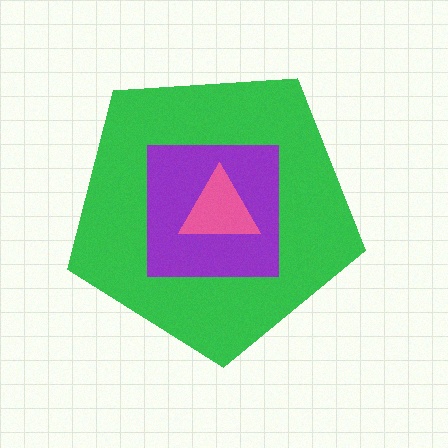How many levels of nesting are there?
3.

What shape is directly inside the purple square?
The pink triangle.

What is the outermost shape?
The green pentagon.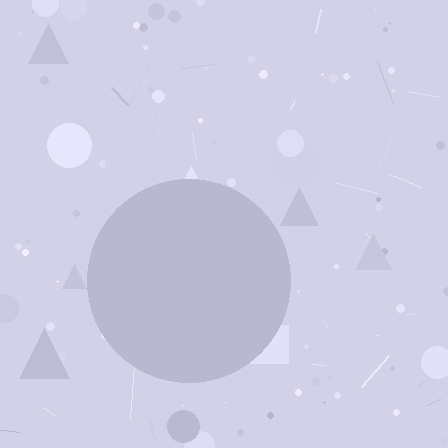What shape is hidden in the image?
A circle is hidden in the image.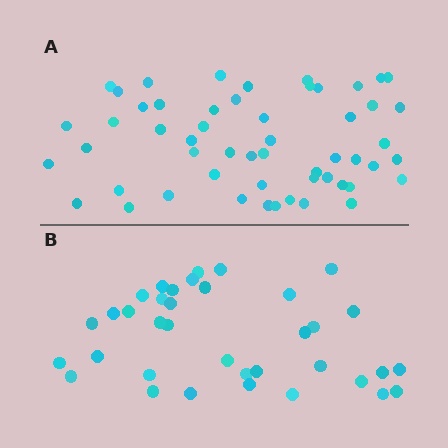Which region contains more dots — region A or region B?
Region A (the top region) has more dots.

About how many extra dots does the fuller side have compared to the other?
Region A has approximately 20 more dots than region B.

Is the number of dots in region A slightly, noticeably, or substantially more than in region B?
Region A has substantially more. The ratio is roughly 1.5 to 1.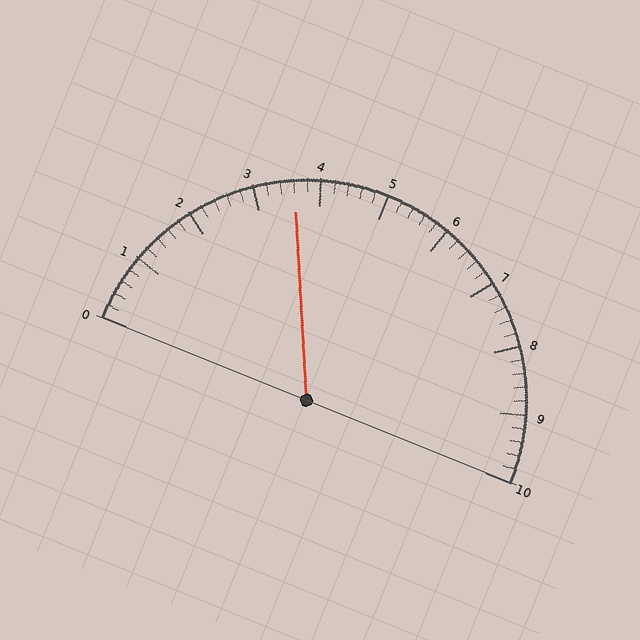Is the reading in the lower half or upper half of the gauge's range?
The reading is in the lower half of the range (0 to 10).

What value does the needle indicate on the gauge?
The needle indicates approximately 3.6.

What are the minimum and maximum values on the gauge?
The gauge ranges from 0 to 10.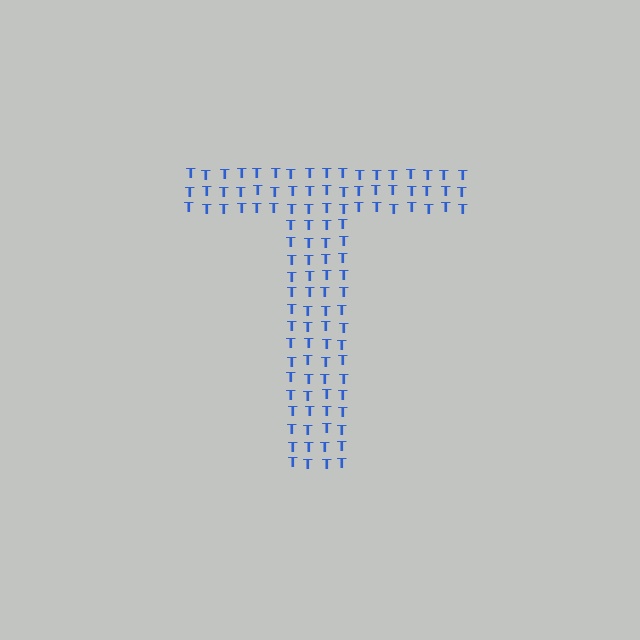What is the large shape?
The large shape is the letter T.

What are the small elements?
The small elements are letter T's.